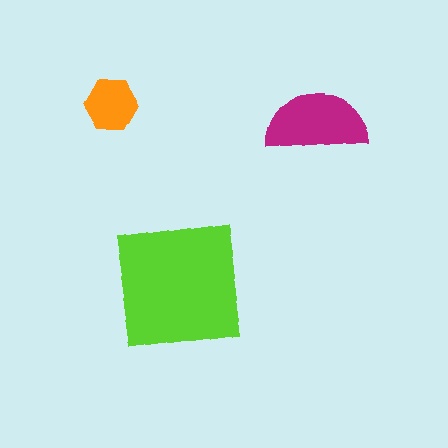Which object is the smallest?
The orange hexagon.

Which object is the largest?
The lime square.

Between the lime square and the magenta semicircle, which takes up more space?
The lime square.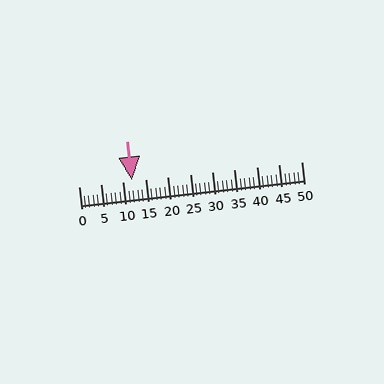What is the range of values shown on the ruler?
The ruler shows values from 0 to 50.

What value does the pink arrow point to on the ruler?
The pink arrow points to approximately 12.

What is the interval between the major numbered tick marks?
The major tick marks are spaced 5 units apart.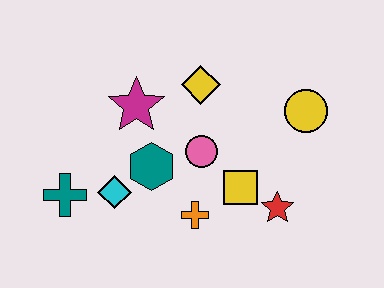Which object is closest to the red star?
The yellow square is closest to the red star.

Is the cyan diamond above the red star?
Yes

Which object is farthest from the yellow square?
The teal cross is farthest from the yellow square.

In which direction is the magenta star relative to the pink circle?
The magenta star is to the left of the pink circle.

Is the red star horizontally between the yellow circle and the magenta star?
Yes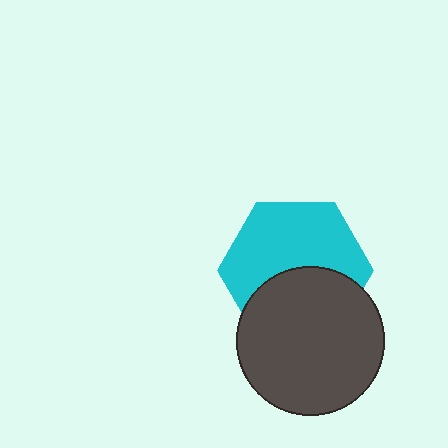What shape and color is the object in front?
The object in front is a dark gray circle.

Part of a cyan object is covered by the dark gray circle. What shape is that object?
It is a hexagon.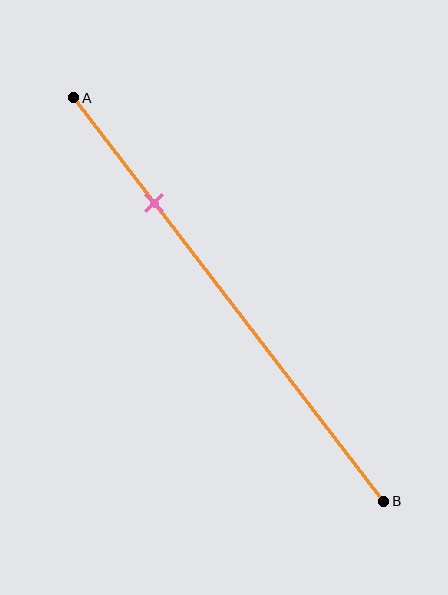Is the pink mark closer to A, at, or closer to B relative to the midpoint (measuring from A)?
The pink mark is closer to point A than the midpoint of segment AB.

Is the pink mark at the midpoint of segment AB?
No, the mark is at about 25% from A, not at the 50% midpoint.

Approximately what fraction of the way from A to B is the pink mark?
The pink mark is approximately 25% of the way from A to B.